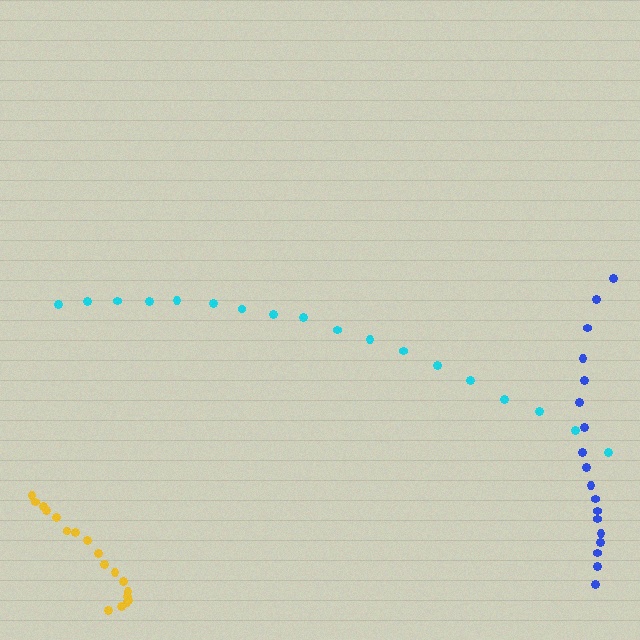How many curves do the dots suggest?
There are 3 distinct paths.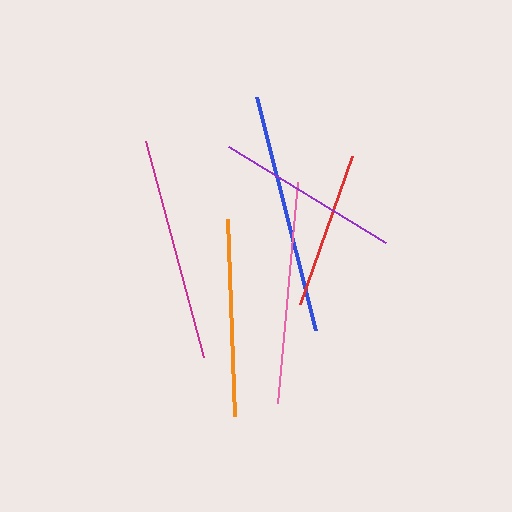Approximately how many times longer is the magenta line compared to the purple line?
The magenta line is approximately 1.2 times the length of the purple line.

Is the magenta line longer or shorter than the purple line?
The magenta line is longer than the purple line.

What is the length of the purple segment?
The purple segment is approximately 184 pixels long.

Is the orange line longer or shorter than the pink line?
The pink line is longer than the orange line.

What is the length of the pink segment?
The pink segment is approximately 221 pixels long.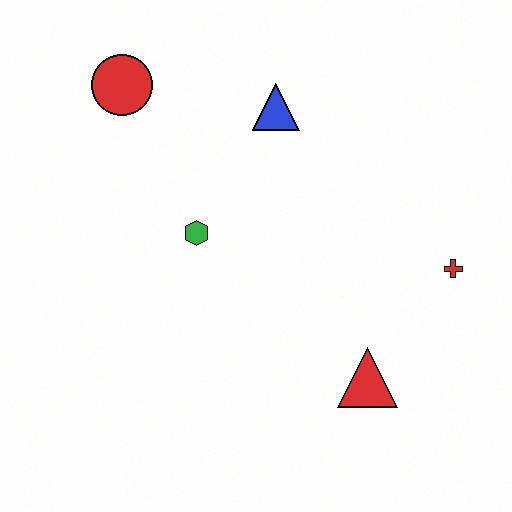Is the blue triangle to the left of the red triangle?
Yes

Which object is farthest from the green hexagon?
The red cross is farthest from the green hexagon.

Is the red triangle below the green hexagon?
Yes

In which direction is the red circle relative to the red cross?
The red circle is to the left of the red cross.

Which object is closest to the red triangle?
The red cross is closest to the red triangle.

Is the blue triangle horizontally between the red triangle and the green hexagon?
Yes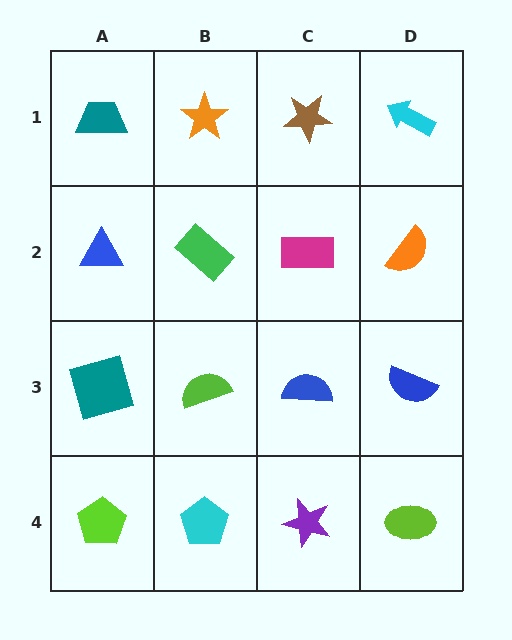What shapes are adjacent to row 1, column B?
A green rectangle (row 2, column B), a teal trapezoid (row 1, column A), a brown star (row 1, column C).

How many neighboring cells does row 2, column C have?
4.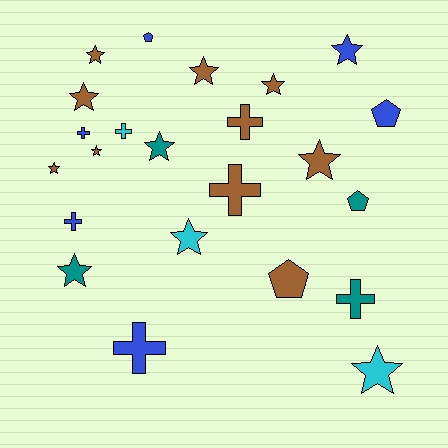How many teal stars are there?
There are 2 teal stars.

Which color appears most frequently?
Brown, with 10 objects.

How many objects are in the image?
There are 23 objects.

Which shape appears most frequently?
Star, with 12 objects.